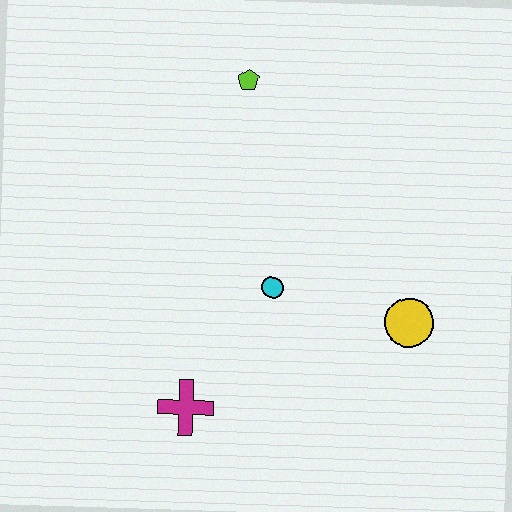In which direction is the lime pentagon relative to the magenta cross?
The lime pentagon is above the magenta cross.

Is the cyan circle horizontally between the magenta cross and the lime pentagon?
No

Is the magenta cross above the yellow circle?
No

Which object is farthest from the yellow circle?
The lime pentagon is farthest from the yellow circle.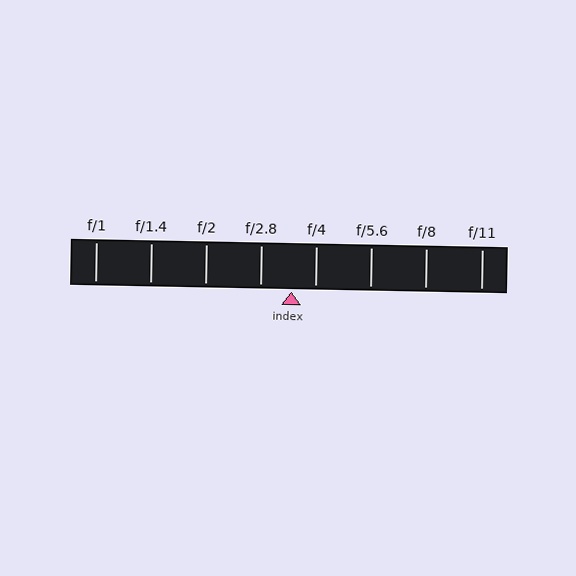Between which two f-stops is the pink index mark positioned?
The index mark is between f/2.8 and f/4.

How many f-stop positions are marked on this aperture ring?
There are 8 f-stop positions marked.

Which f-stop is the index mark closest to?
The index mark is closest to f/4.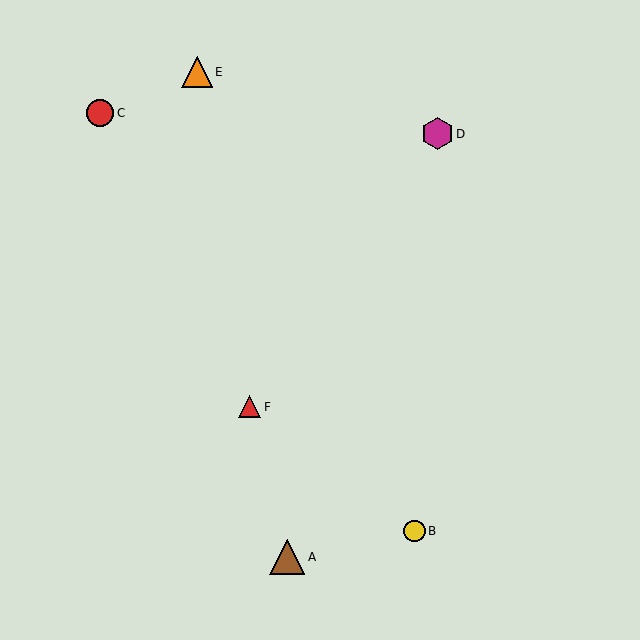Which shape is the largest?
The brown triangle (labeled A) is the largest.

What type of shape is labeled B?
Shape B is a yellow circle.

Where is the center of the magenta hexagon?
The center of the magenta hexagon is at (437, 134).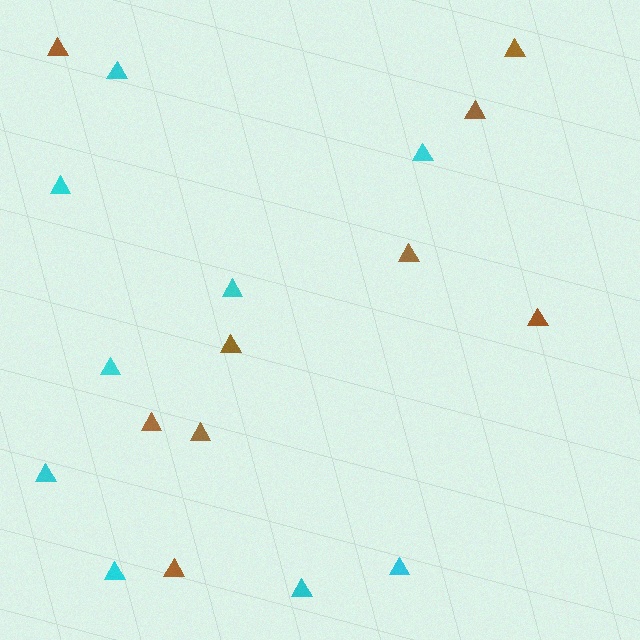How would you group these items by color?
There are 2 groups: one group of brown triangles (9) and one group of cyan triangles (9).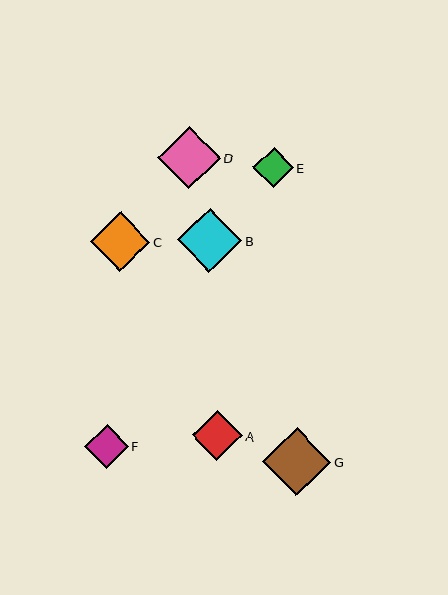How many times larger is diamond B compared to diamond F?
Diamond B is approximately 1.4 times the size of diamond F.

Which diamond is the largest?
Diamond G is the largest with a size of approximately 68 pixels.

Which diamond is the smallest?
Diamond E is the smallest with a size of approximately 41 pixels.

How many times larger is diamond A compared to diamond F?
Diamond A is approximately 1.1 times the size of diamond F.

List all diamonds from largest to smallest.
From largest to smallest: G, B, D, C, A, F, E.